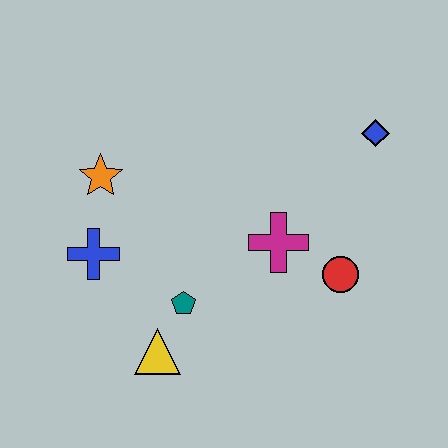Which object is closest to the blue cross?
The orange star is closest to the blue cross.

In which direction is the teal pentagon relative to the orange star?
The teal pentagon is below the orange star.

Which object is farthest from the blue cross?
The blue diamond is farthest from the blue cross.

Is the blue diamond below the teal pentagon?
No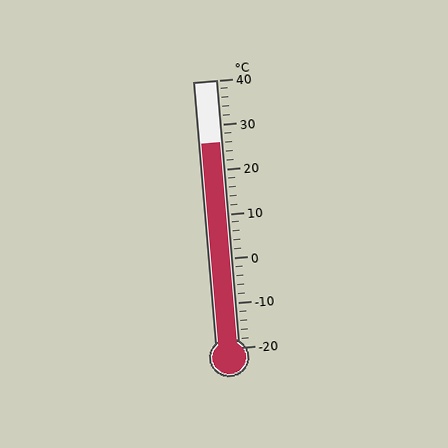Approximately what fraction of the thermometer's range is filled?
The thermometer is filled to approximately 75% of its range.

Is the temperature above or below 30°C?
The temperature is below 30°C.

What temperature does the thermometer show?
The thermometer shows approximately 26°C.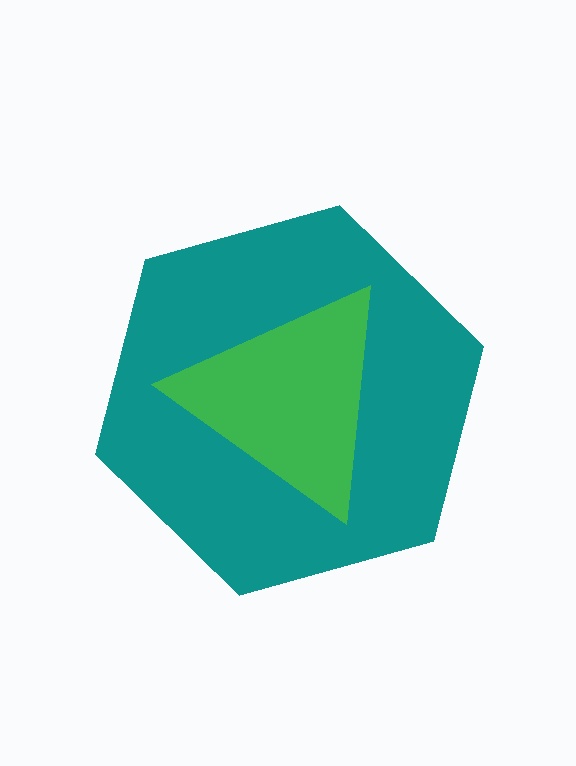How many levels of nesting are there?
2.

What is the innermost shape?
The green triangle.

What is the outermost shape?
The teal hexagon.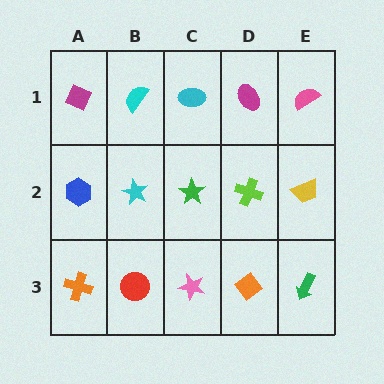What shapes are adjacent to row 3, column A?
A blue hexagon (row 2, column A), a red circle (row 3, column B).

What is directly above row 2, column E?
A pink semicircle.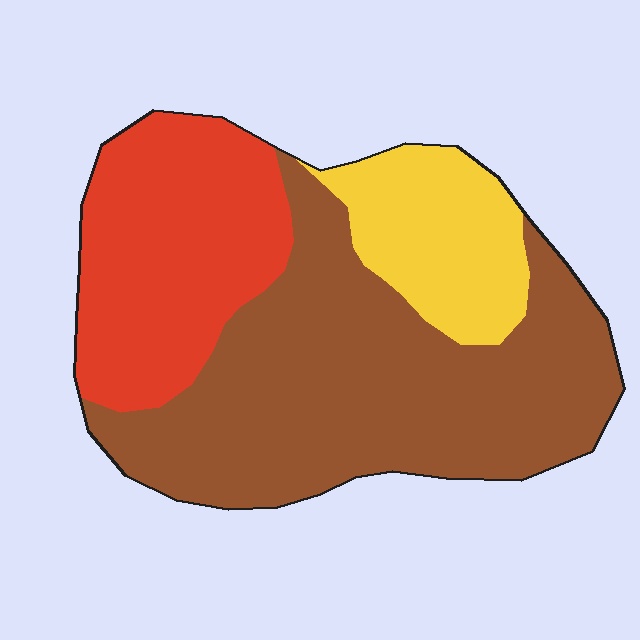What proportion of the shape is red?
Red takes up between a sixth and a third of the shape.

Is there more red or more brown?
Brown.